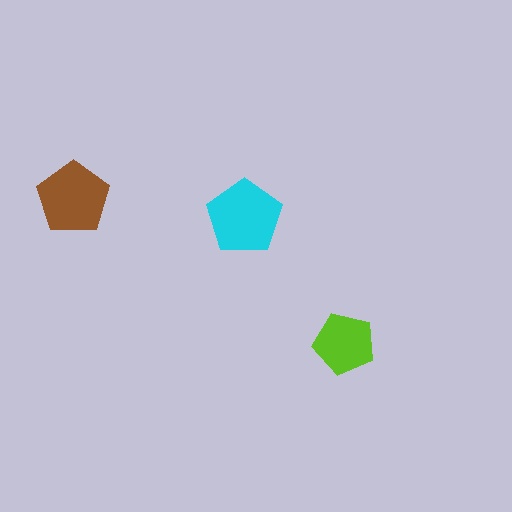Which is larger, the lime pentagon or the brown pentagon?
The brown one.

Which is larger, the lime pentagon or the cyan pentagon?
The cyan one.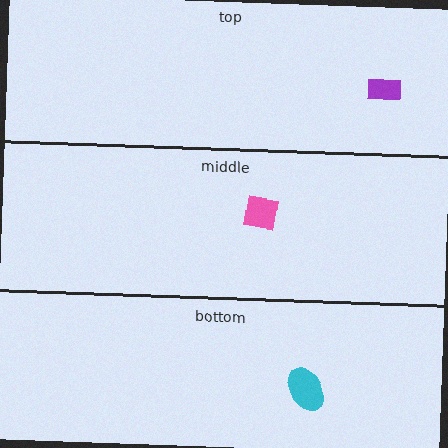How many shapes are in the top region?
1.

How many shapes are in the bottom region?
1.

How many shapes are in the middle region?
1.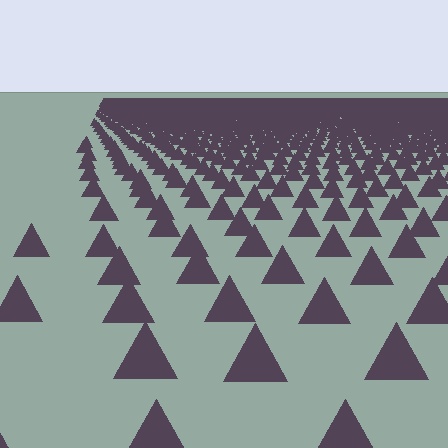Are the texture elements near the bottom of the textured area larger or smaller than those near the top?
Larger. Near the bottom, elements are closer to the viewer and appear at a bigger on-screen size.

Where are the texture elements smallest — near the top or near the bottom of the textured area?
Near the top.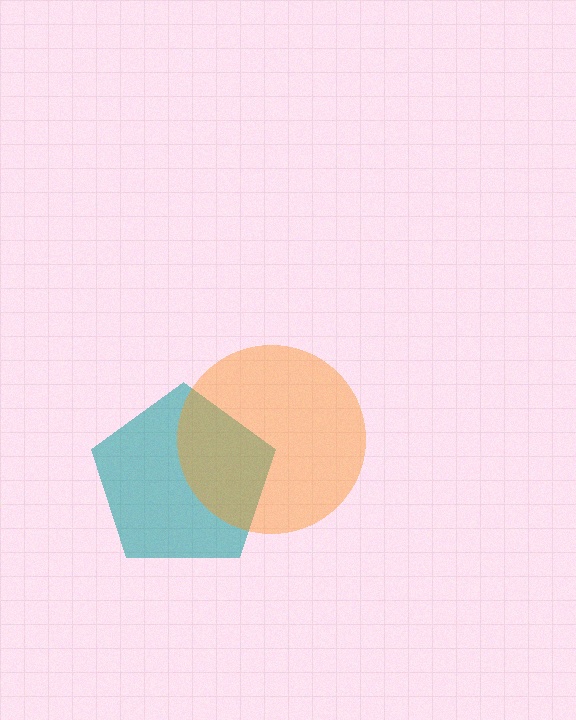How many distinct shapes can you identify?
There are 2 distinct shapes: a teal pentagon, an orange circle.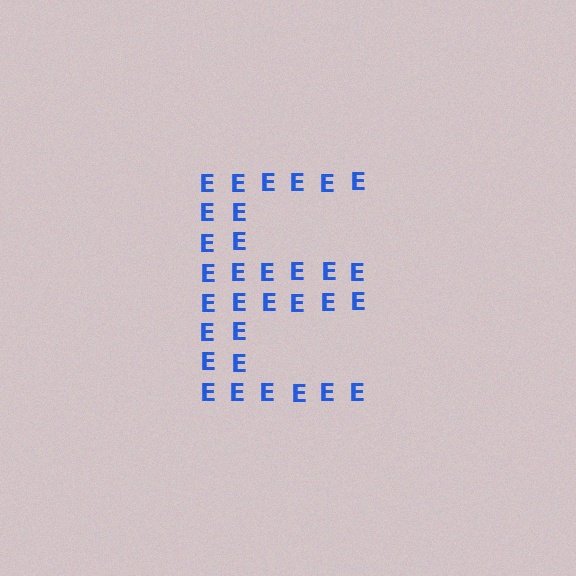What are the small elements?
The small elements are letter E's.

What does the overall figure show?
The overall figure shows the letter E.